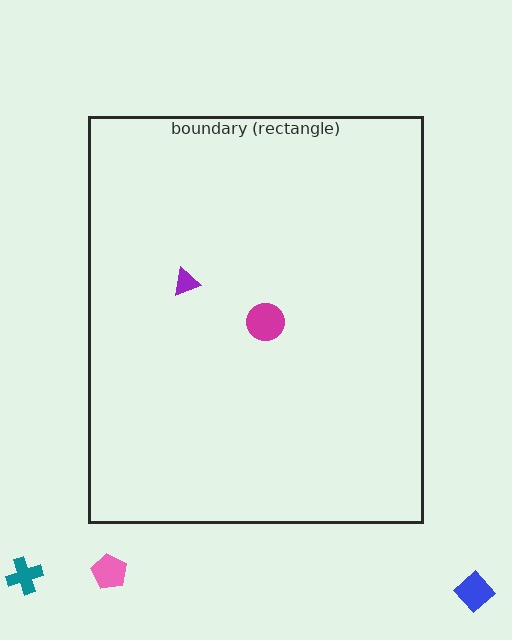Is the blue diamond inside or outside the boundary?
Outside.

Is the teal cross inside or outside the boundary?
Outside.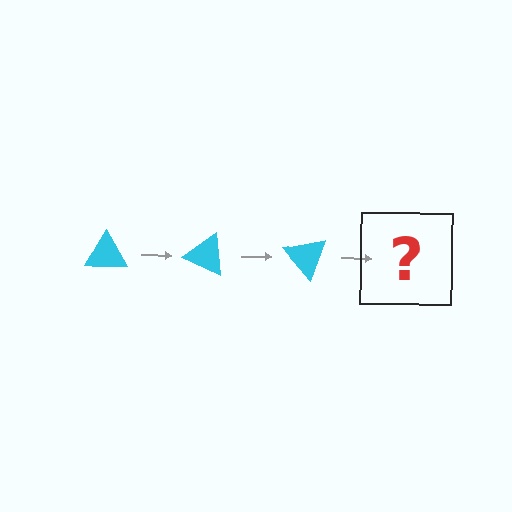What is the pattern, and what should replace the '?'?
The pattern is that the triangle rotates 25 degrees each step. The '?' should be a cyan triangle rotated 75 degrees.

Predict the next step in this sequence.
The next step is a cyan triangle rotated 75 degrees.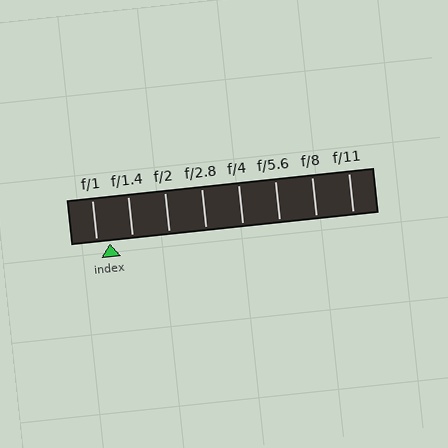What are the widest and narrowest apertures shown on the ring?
The widest aperture shown is f/1 and the narrowest is f/11.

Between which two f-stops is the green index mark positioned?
The index mark is between f/1 and f/1.4.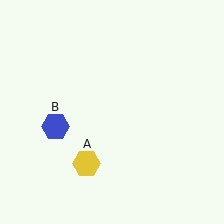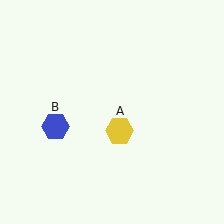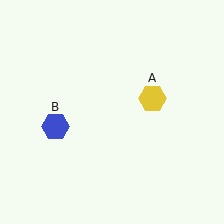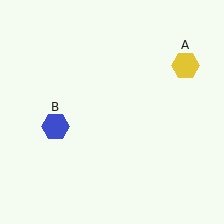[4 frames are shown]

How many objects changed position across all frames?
1 object changed position: yellow hexagon (object A).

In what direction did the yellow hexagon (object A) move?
The yellow hexagon (object A) moved up and to the right.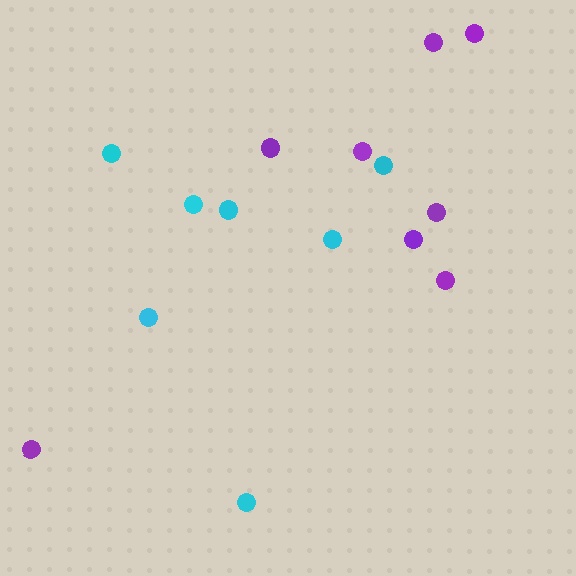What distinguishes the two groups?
There are 2 groups: one group of cyan circles (7) and one group of purple circles (8).